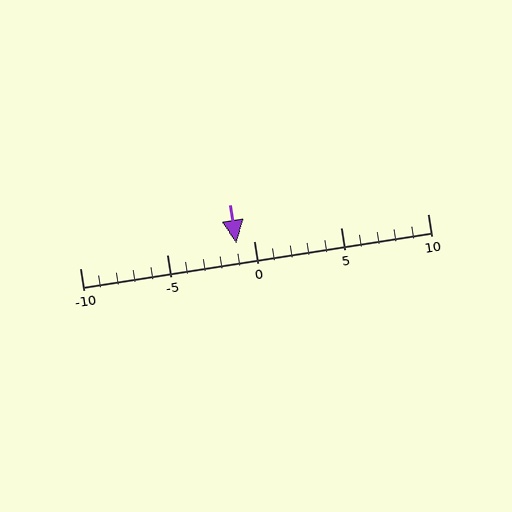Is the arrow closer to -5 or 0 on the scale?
The arrow is closer to 0.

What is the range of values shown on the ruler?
The ruler shows values from -10 to 10.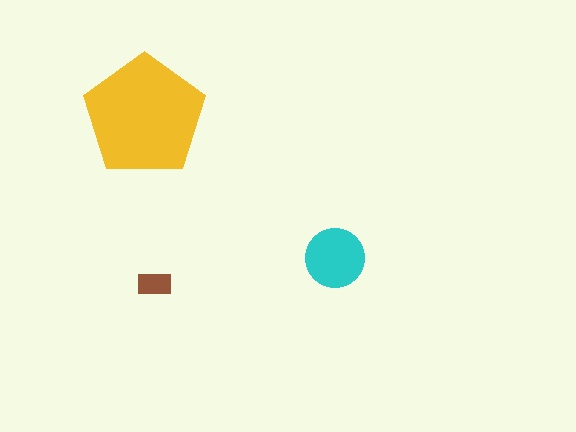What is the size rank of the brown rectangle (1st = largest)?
3rd.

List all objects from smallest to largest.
The brown rectangle, the cyan circle, the yellow pentagon.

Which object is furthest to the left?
The yellow pentagon is leftmost.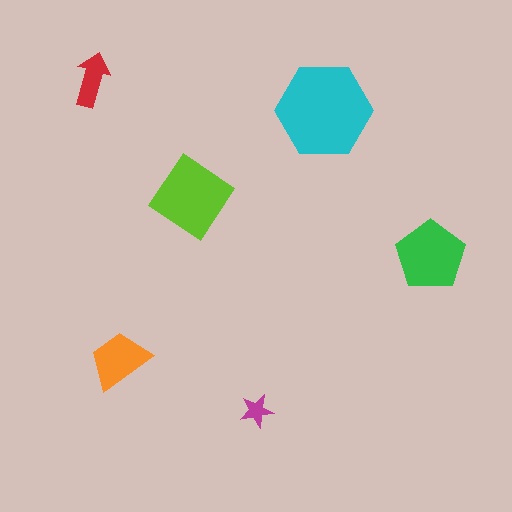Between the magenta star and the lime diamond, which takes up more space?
The lime diamond.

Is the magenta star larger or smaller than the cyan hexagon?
Smaller.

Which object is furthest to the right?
The green pentagon is rightmost.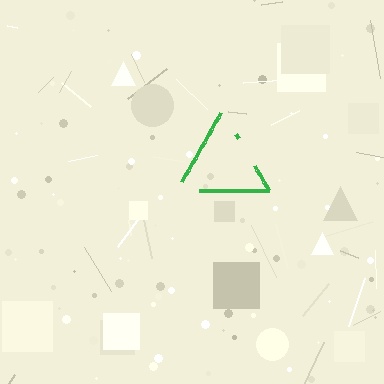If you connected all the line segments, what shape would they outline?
They would outline a triangle.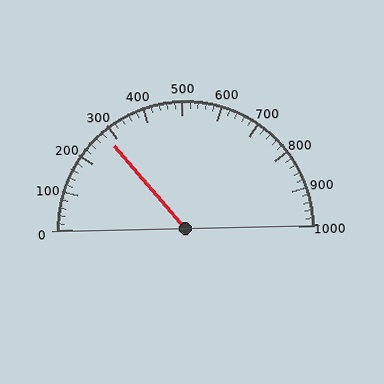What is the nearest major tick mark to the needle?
The nearest major tick mark is 300.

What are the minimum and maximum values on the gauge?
The gauge ranges from 0 to 1000.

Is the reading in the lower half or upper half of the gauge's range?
The reading is in the lower half of the range (0 to 1000).